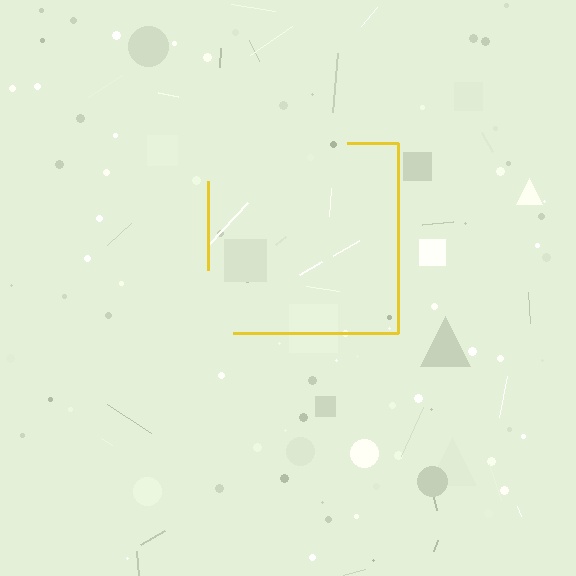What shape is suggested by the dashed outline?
The dashed outline suggests a square.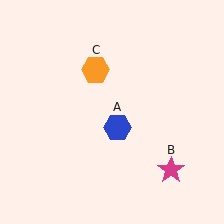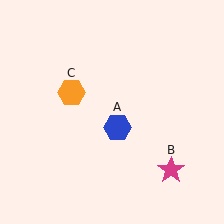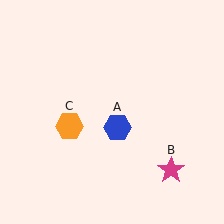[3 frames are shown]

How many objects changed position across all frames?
1 object changed position: orange hexagon (object C).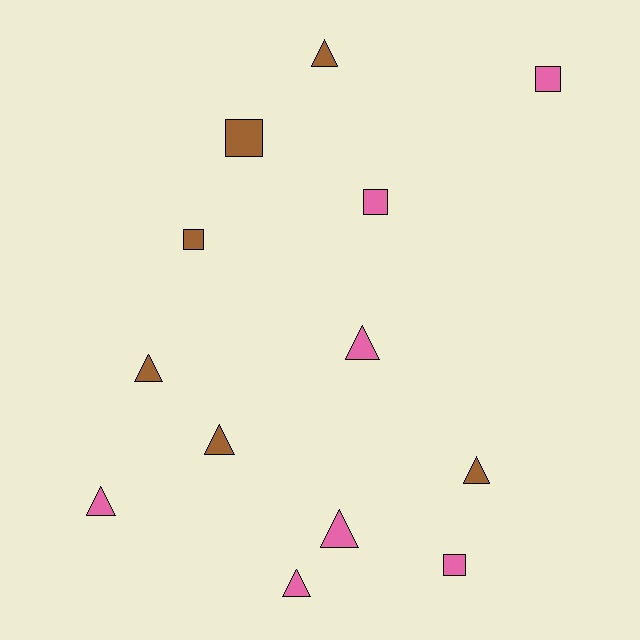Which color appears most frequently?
Pink, with 7 objects.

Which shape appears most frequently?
Triangle, with 8 objects.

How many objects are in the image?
There are 13 objects.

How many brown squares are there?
There are 2 brown squares.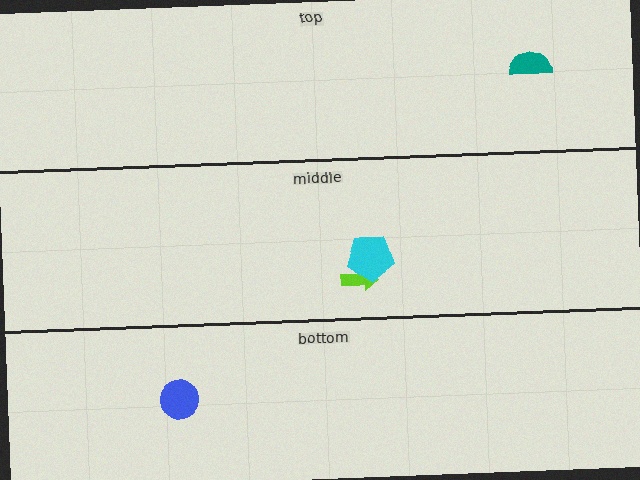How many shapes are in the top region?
1.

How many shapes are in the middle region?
2.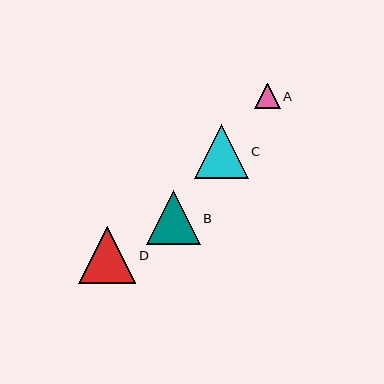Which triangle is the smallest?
Triangle A is the smallest with a size of approximately 25 pixels.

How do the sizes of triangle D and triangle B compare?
Triangle D and triangle B are approximately the same size.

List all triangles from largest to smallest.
From largest to smallest: D, B, C, A.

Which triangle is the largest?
Triangle D is the largest with a size of approximately 57 pixels.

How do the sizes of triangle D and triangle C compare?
Triangle D and triangle C are approximately the same size.